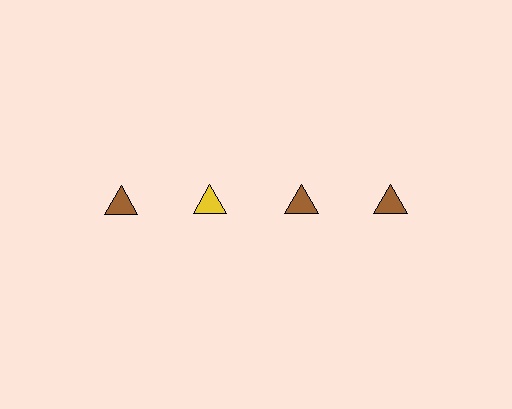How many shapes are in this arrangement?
There are 4 shapes arranged in a grid pattern.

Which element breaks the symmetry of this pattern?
The yellow triangle in the top row, second from left column breaks the symmetry. All other shapes are brown triangles.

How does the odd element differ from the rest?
It has a different color: yellow instead of brown.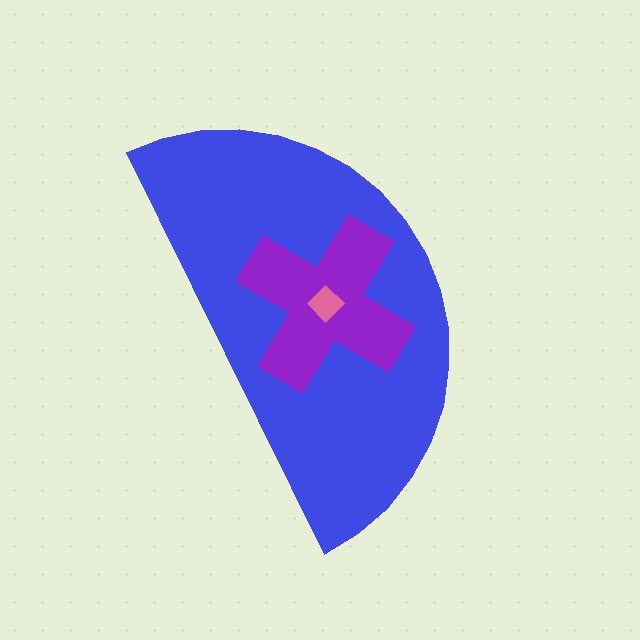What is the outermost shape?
The blue semicircle.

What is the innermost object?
The pink diamond.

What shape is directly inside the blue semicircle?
The purple cross.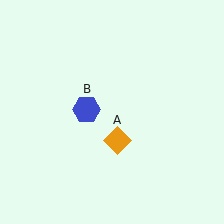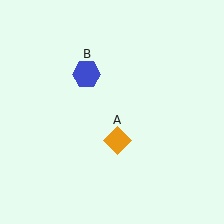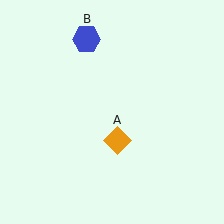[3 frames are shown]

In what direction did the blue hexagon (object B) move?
The blue hexagon (object B) moved up.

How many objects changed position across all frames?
1 object changed position: blue hexagon (object B).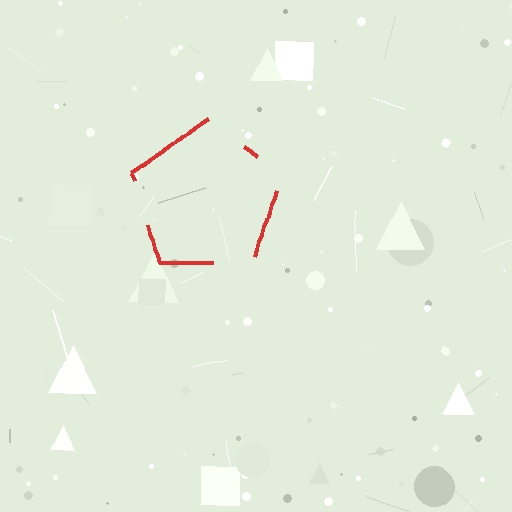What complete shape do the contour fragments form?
The contour fragments form a pentagon.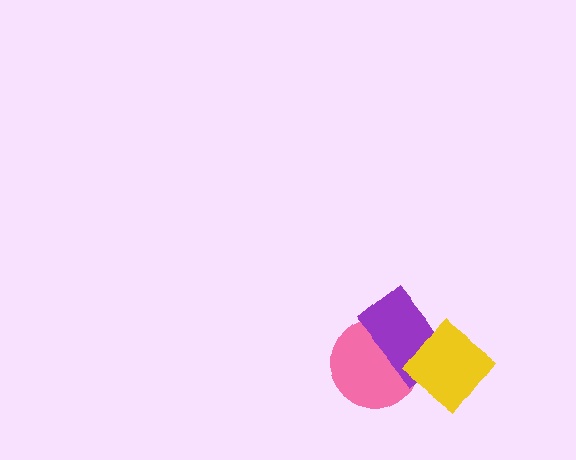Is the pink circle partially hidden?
Yes, it is partially covered by another shape.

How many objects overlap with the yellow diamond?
2 objects overlap with the yellow diamond.